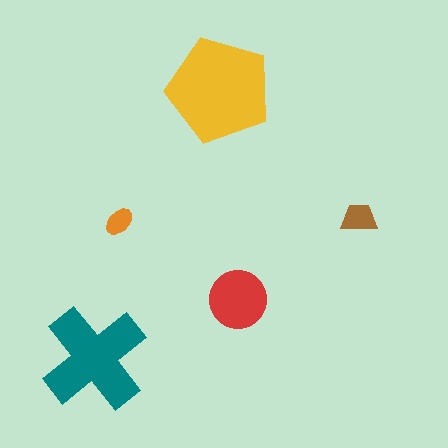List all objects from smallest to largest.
The orange ellipse, the brown trapezoid, the red circle, the teal cross, the yellow pentagon.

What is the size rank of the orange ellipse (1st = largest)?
5th.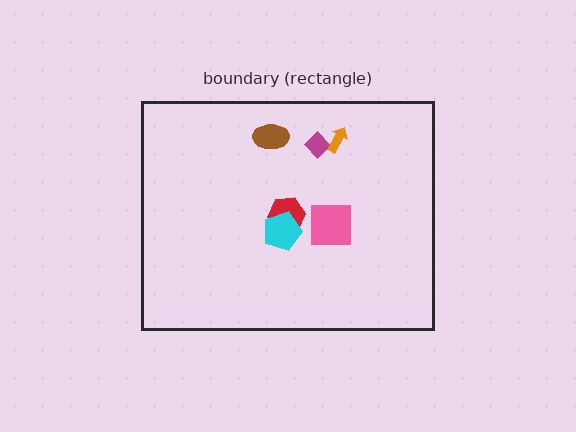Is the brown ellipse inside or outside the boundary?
Inside.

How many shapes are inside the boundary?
6 inside, 0 outside.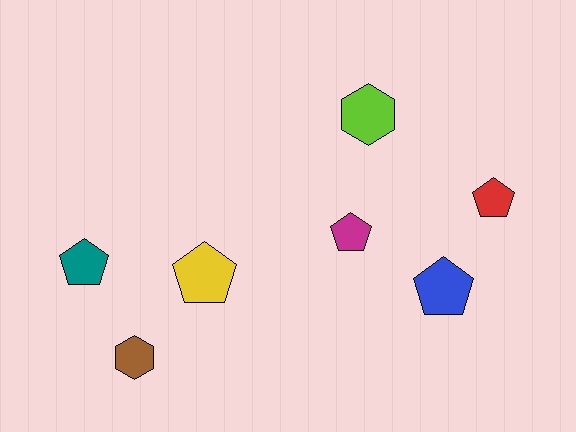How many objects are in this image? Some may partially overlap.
There are 7 objects.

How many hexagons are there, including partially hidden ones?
There are 2 hexagons.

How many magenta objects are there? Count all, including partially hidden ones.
There is 1 magenta object.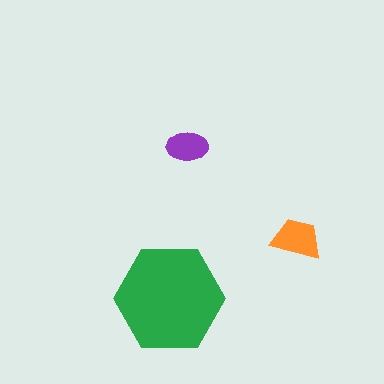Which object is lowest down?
The green hexagon is bottommost.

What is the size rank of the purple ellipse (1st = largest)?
3rd.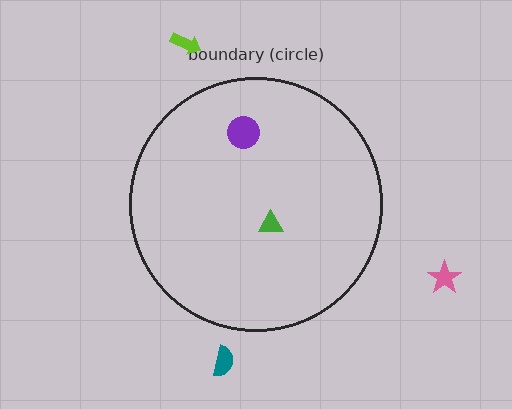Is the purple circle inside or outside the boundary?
Inside.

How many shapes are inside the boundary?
2 inside, 3 outside.